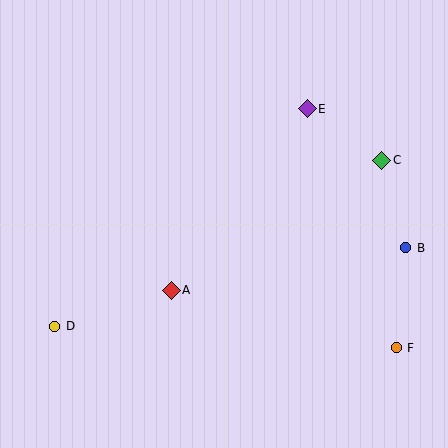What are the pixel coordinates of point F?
Point F is at (396, 348).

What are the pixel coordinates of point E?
Point E is at (307, 109).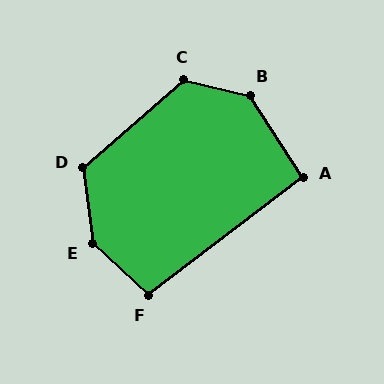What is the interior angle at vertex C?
Approximately 126 degrees (obtuse).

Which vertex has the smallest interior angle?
A, at approximately 94 degrees.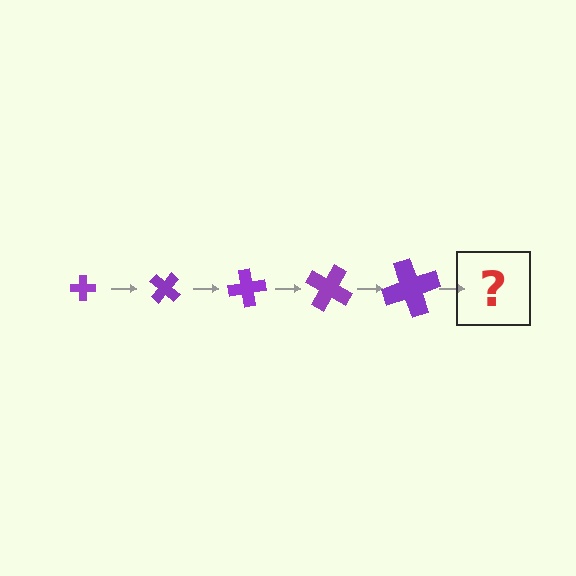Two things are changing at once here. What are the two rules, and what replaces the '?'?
The two rules are that the cross grows larger each step and it rotates 40 degrees each step. The '?' should be a cross, larger than the previous one and rotated 200 degrees from the start.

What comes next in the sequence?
The next element should be a cross, larger than the previous one and rotated 200 degrees from the start.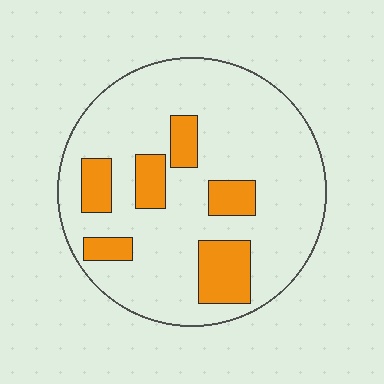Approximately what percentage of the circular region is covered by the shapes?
Approximately 20%.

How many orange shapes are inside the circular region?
6.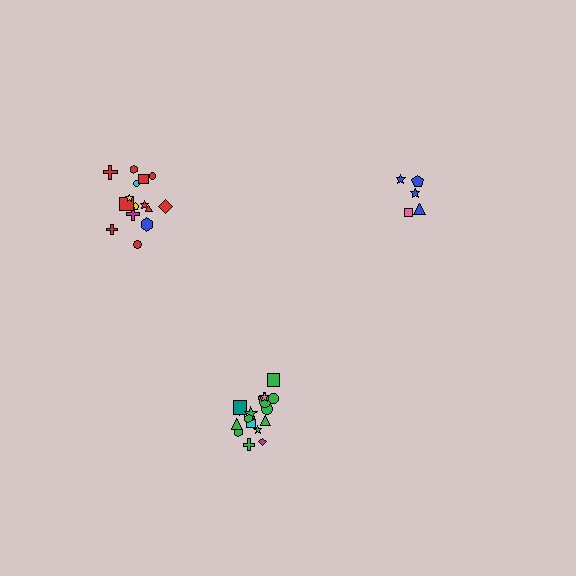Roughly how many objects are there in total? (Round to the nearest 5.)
Roughly 40 objects in total.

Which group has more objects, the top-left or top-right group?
The top-left group.